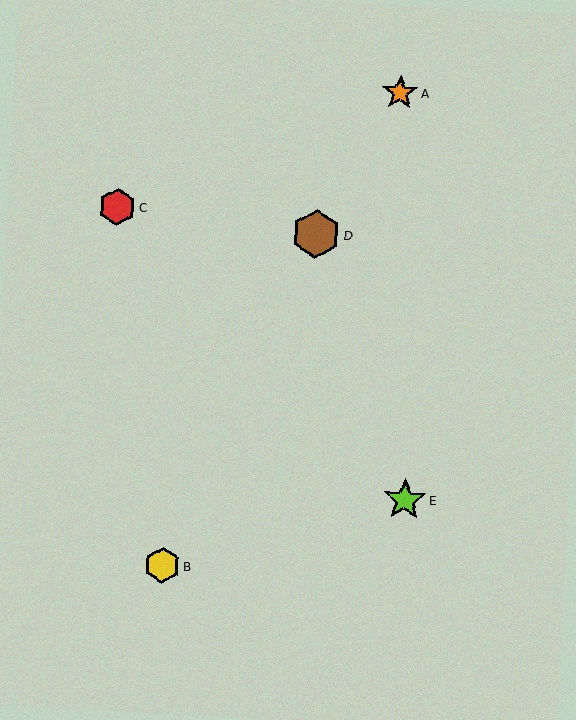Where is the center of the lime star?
The center of the lime star is at (405, 500).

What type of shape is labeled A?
Shape A is an orange star.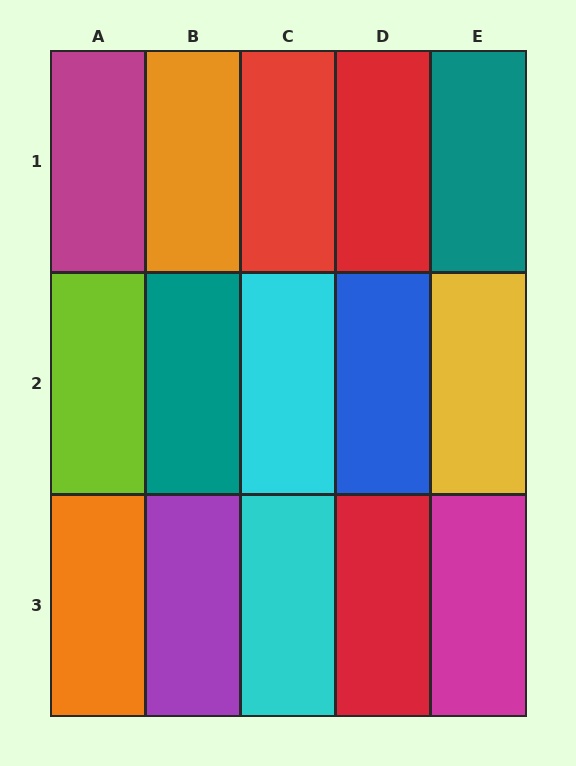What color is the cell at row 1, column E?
Teal.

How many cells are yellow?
1 cell is yellow.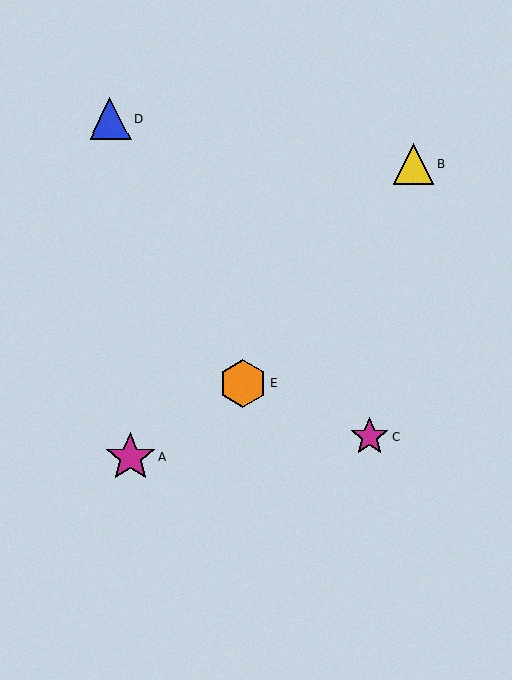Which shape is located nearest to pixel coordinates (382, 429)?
The magenta star (labeled C) at (369, 437) is nearest to that location.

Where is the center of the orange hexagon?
The center of the orange hexagon is at (243, 384).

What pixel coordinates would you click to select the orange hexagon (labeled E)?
Click at (243, 384) to select the orange hexagon E.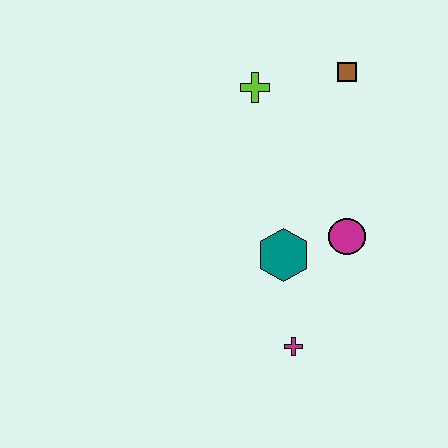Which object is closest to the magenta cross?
The teal hexagon is closest to the magenta cross.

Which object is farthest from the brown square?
The magenta cross is farthest from the brown square.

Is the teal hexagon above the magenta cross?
Yes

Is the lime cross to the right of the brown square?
No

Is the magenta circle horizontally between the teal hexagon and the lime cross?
No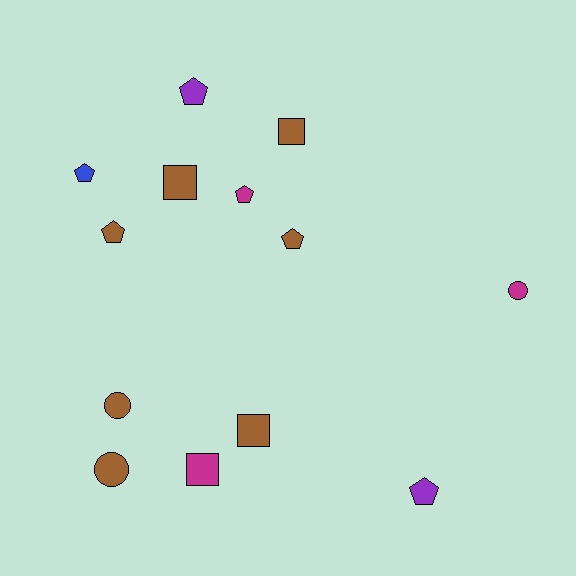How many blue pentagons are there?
There is 1 blue pentagon.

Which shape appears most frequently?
Pentagon, with 6 objects.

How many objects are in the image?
There are 13 objects.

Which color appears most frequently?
Brown, with 7 objects.